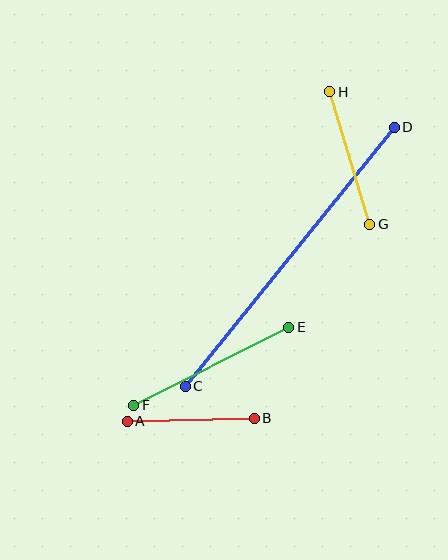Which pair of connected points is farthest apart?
Points C and D are farthest apart.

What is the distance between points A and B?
The distance is approximately 127 pixels.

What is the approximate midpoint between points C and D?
The midpoint is at approximately (290, 257) pixels.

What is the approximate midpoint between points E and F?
The midpoint is at approximately (211, 366) pixels.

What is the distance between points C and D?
The distance is approximately 333 pixels.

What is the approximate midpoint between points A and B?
The midpoint is at approximately (191, 420) pixels.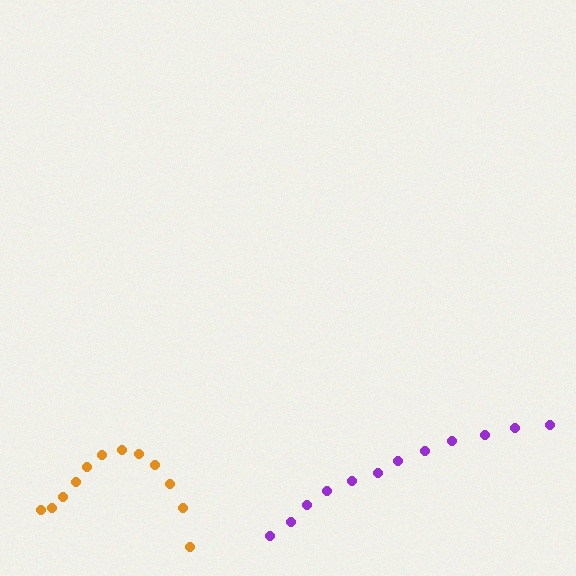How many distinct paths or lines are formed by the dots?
There are 2 distinct paths.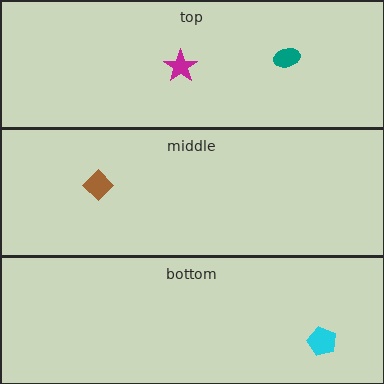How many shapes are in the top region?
2.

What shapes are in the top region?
The teal ellipse, the magenta star.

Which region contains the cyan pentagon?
The bottom region.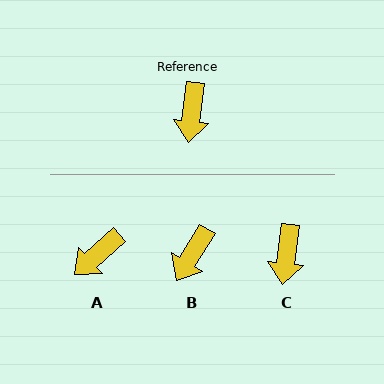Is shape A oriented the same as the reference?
No, it is off by about 41 degrees.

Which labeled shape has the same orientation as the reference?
C.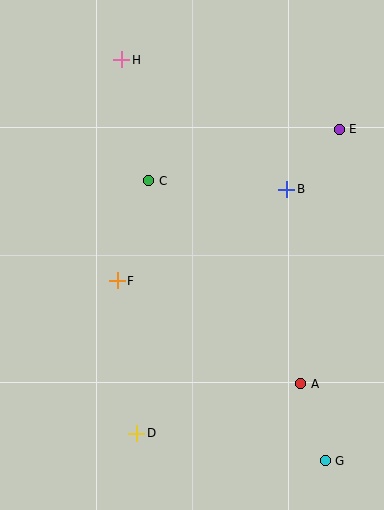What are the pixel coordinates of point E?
Point E is at (339, 129).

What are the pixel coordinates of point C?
Point C is at (149, 181).